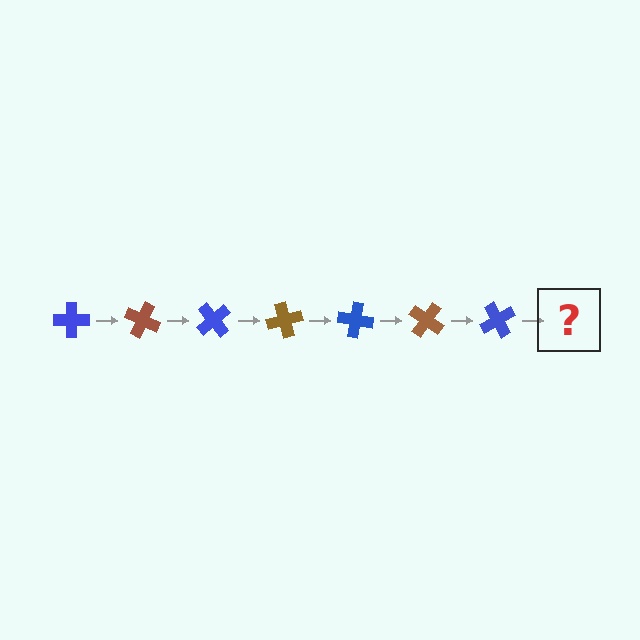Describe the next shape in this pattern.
It should be a brown cross, rotated 175 degrees from the start.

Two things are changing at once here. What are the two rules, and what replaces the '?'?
The two rules are that it rotates 25 degrees each step and the color cycles through blue and brown. The '?' should be a brown cross, rotated 175 degrees from the start.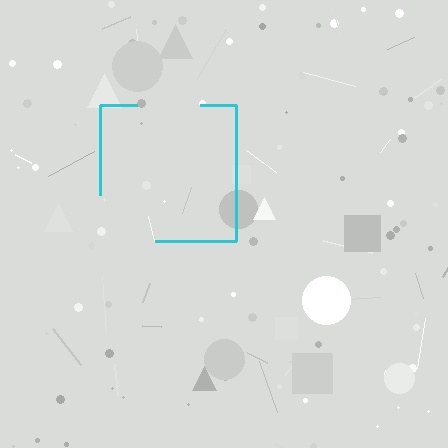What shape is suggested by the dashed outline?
The dashed outline suggests a square.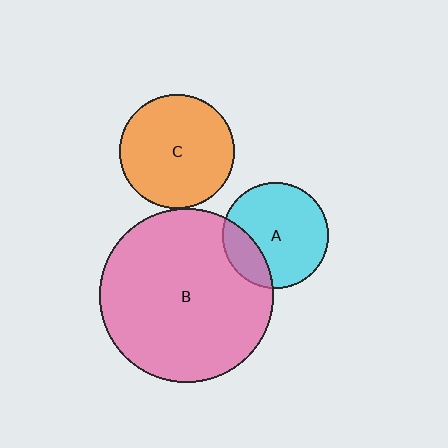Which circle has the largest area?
Circle B (pink).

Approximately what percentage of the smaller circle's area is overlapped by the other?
Approximately 5%.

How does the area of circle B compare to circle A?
Approximately 2.7 times.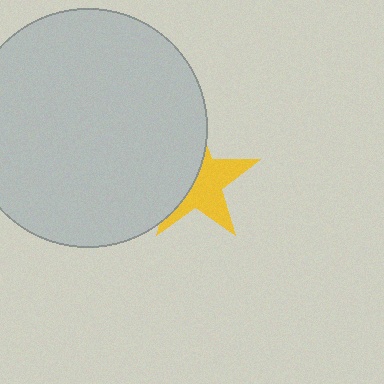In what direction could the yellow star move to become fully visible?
The yellow star could move right. That would shift it out from behind the light gray circle entirely.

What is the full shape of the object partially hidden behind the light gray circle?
The partially hidden object is a yellow star.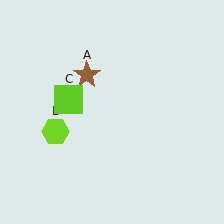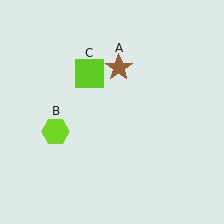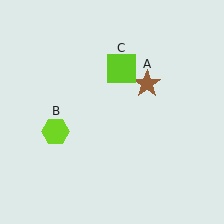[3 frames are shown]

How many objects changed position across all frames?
2 objects changed position: brown star (object A), lime square (object C).